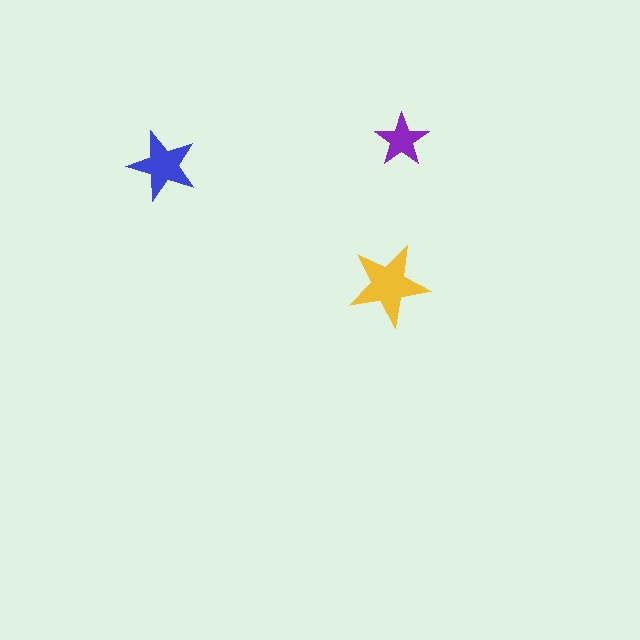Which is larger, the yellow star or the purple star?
The yellow one.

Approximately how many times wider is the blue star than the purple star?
About 1.5 times wider.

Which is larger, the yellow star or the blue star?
The yellow one.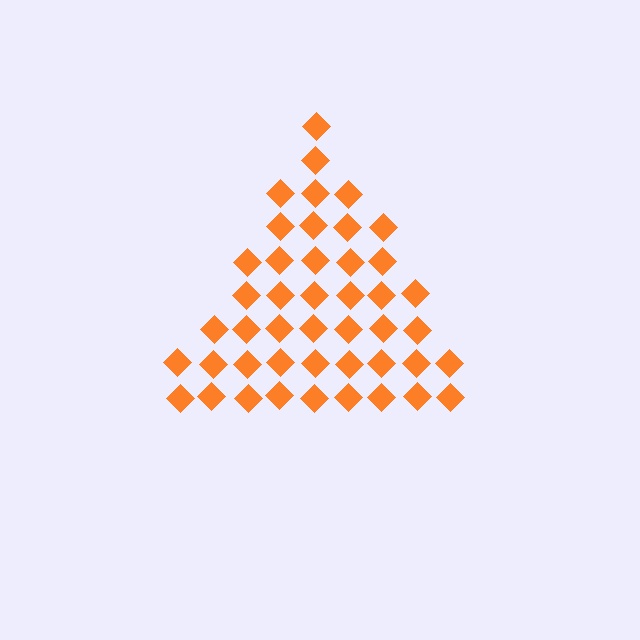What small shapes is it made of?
It is made of small diamonds.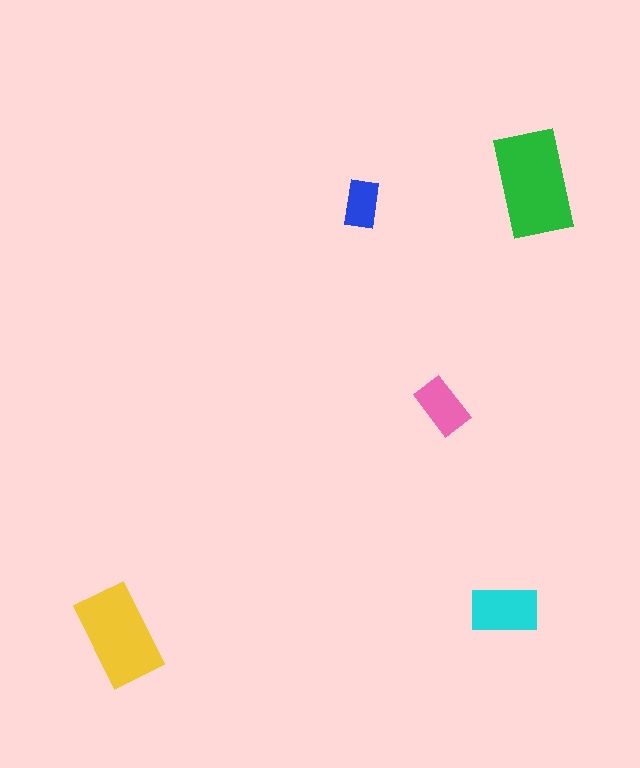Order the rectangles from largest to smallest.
the green one, the yellow one, the cyan one, the pink one, the blue one.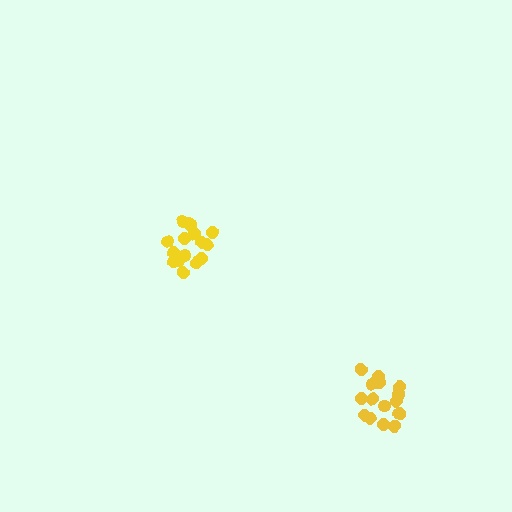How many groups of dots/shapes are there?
There are 2 groups.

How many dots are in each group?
Group 1: 17 dots, Group 2: 18 dots (35 total).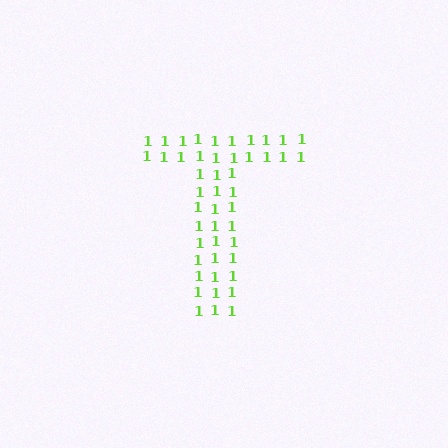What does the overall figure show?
The overall figure shows the letter T.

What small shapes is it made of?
It is made of small digit 1's.